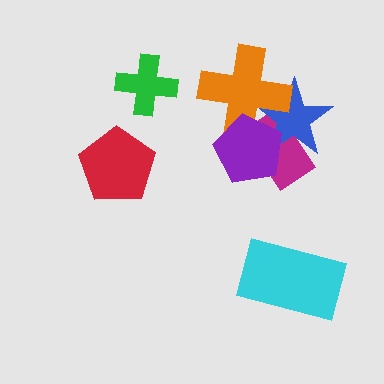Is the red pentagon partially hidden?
No, no other shape covers it.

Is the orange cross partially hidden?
Yes, it is partially covered by another shape.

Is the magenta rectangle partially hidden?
Yes, it is partially covered by another shape.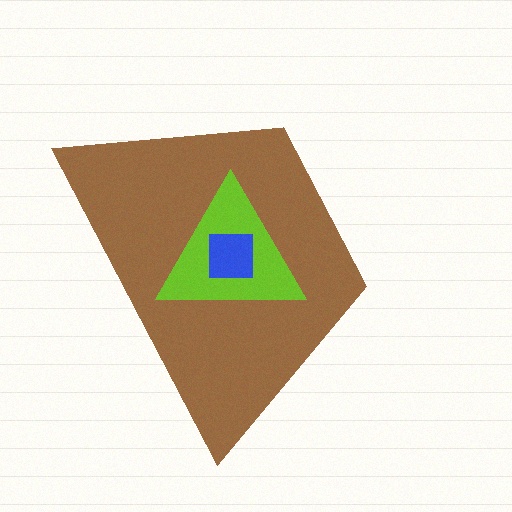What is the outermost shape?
The brown trapezoid.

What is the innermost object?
The blue square.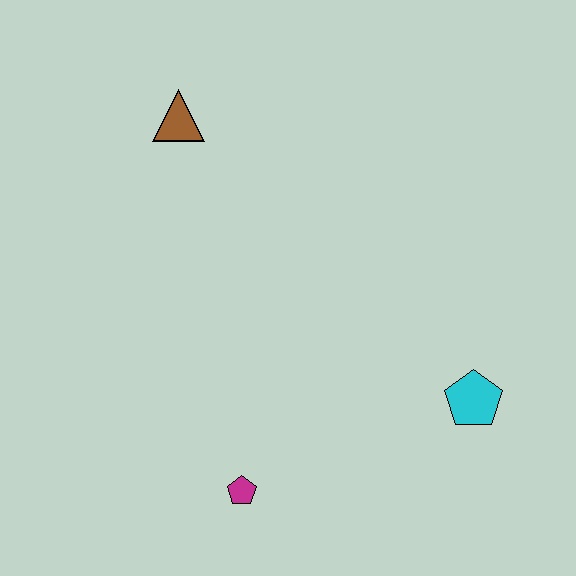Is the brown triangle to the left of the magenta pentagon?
Yes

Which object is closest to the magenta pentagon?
The cyan pentagon is closest to the magenta pentagon.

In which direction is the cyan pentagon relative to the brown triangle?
The cyan pentagon is to the right of the brown triangle.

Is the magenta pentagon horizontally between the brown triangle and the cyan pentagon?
Yes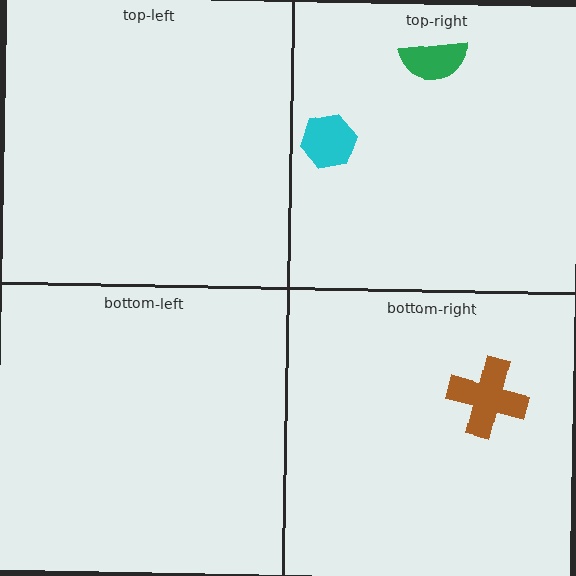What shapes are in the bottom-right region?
The brown cross.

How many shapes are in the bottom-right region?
1.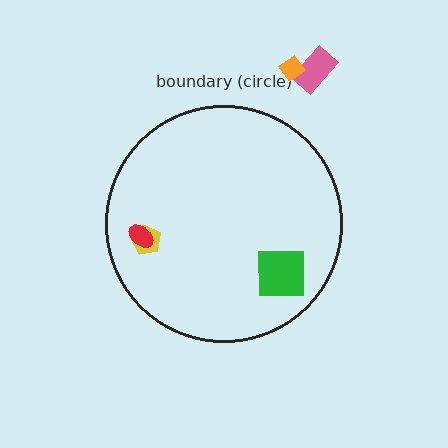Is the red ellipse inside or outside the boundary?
Inside.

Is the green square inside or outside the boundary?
Inside.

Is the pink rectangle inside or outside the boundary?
Outside.